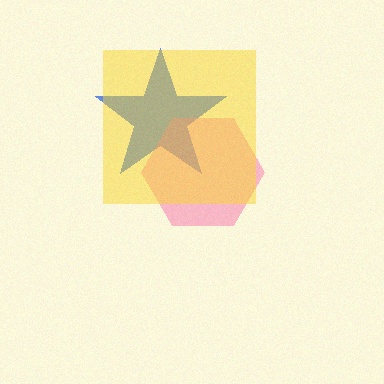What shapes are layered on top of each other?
The layered shapes are: a blue star, a pink hexagon, a yellow square.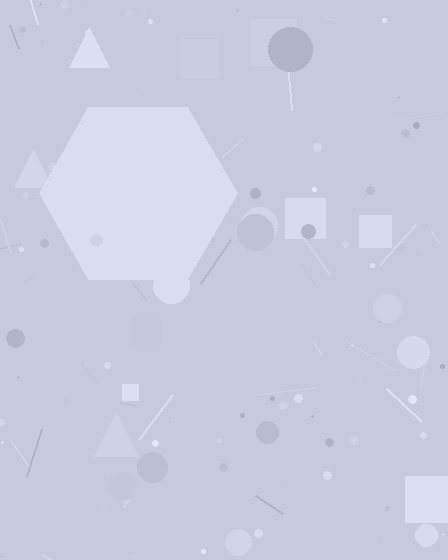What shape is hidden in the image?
A hexagon is hidden in the image.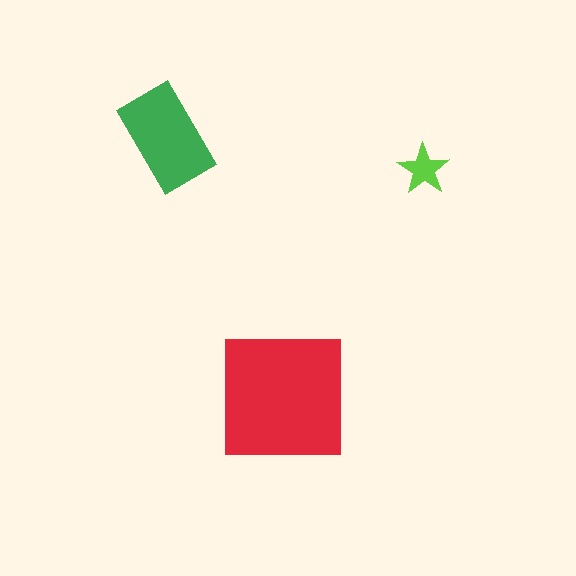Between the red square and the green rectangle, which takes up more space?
The red square.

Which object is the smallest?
The lime star.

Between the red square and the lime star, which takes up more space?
The red square.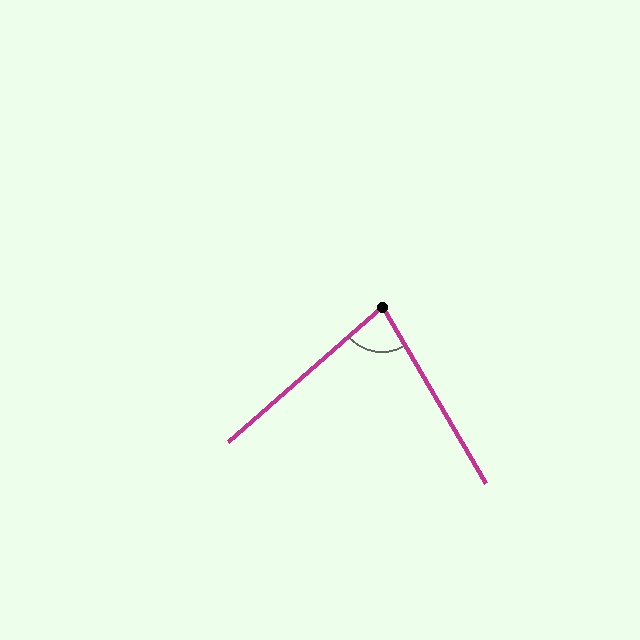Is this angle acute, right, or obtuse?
It is acute.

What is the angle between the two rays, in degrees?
Approximately 79 degrees.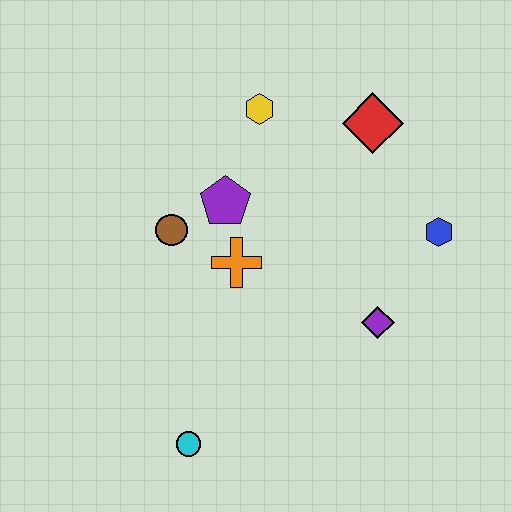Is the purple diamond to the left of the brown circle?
No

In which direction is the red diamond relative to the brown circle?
The red diamond is to the right of the brown circle.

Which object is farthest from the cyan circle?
The red diamond is farthest from the cyan circle.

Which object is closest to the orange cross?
The purple pentagon is closest to the orange cross.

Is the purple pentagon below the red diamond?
Yes